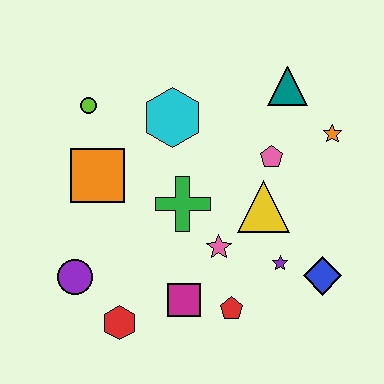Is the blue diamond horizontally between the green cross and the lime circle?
No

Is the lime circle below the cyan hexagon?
No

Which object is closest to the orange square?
The lime circle is closest to the orange square.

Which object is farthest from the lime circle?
The blue diamond is farthest from the lime circle.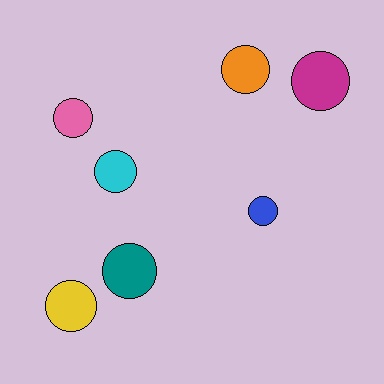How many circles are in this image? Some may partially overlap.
There are 7 circles.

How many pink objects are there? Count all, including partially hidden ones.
There is 1 pink object.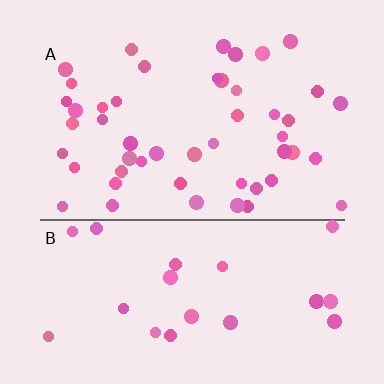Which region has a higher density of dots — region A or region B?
A (the top).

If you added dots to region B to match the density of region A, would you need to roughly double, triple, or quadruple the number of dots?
Approximately double.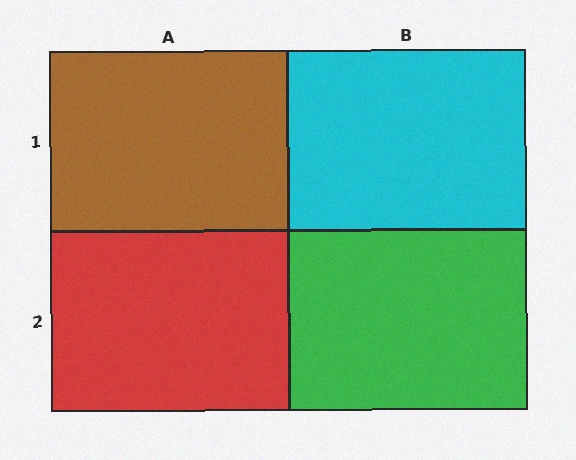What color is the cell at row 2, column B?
Green.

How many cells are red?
1 cell is red.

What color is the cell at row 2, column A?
Red.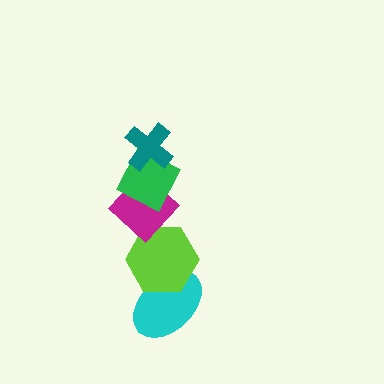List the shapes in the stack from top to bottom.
From top to bottom: the teal cross, the green diamond, the magenta diamond, the lime hexagon, the cyan ellipse.